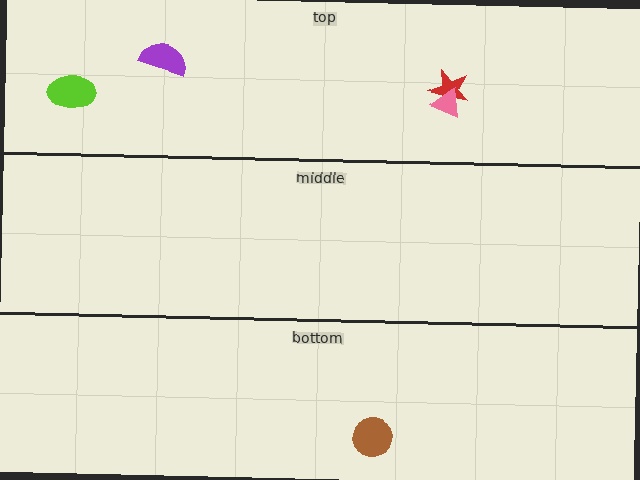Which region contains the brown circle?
The bottom region.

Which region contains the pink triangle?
The top region.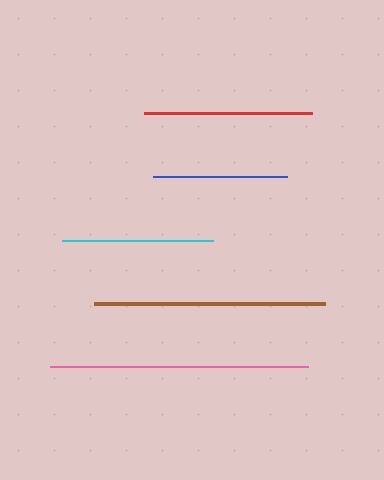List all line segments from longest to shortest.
From longest to shortest: pink, brown, red, cyan, blue.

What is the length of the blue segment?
The blue segment is approximately 134 pixels long.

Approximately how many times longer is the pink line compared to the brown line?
The pink line is approximately 1.1 times the length of the brown line.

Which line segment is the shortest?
The blue line is the shortest at approximately 134 pixels.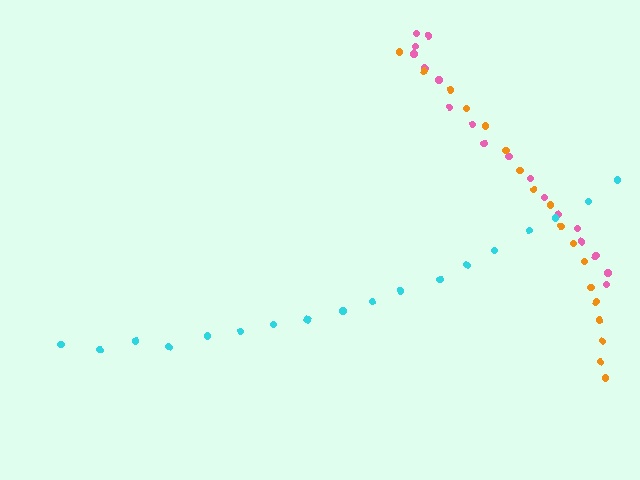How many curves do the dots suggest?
There are 3 distinct paths.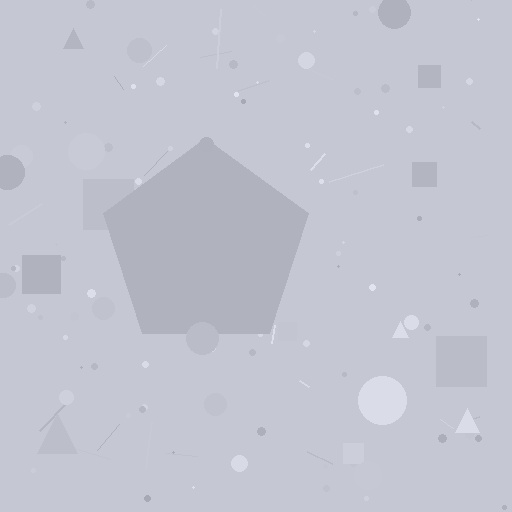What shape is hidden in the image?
A pentagon is hidden in the image.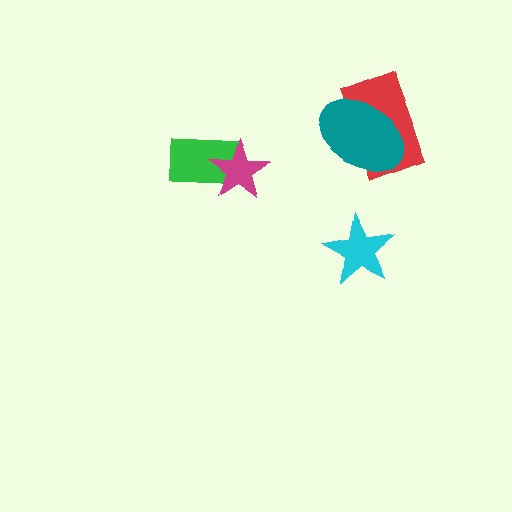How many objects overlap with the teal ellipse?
1 object overlaps with the teal ellipse.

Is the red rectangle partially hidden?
Yes, it is partially covered by another shape.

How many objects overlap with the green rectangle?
1 object overlaps with the green rectangle.